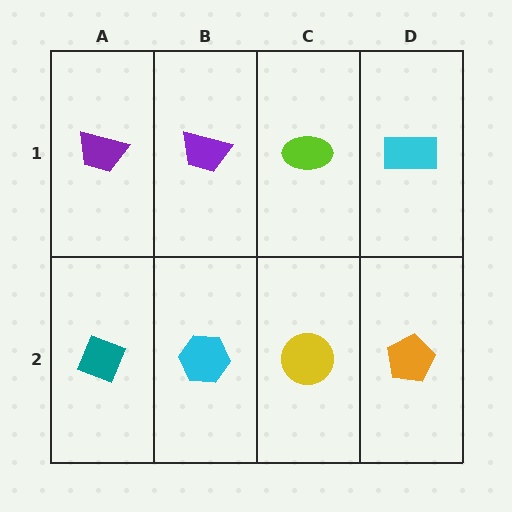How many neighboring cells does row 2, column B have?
3.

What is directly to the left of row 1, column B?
A purple trapezoid.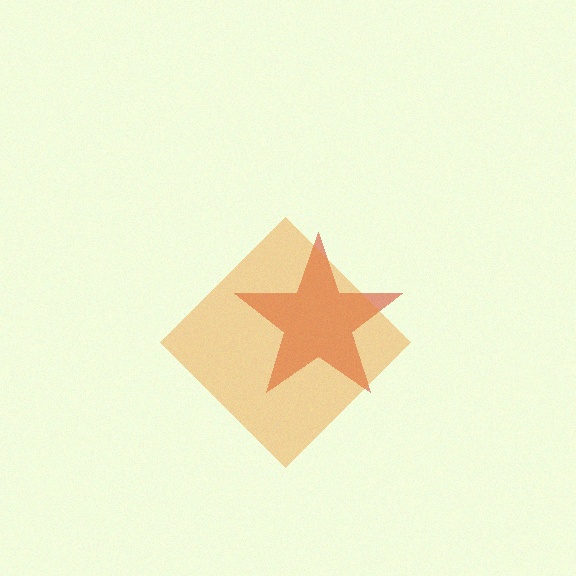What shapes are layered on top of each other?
The layered shapes are: a red star, an orange diamond.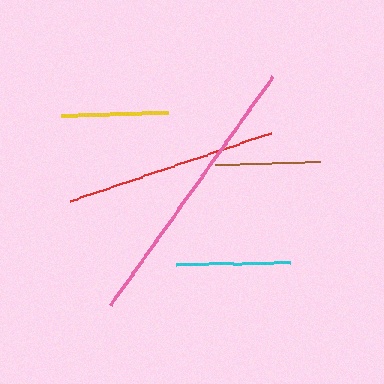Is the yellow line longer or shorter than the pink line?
The pink line is longer than the yellow line.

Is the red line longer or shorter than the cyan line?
The red line is longer than the cyan line.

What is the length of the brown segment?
The brown segment is approximately 105 pixels long.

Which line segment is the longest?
The pink line is the longest at approximately 280 pixels.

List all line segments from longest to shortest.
From longest to shortest: pink, red, cyan, yellow, brown.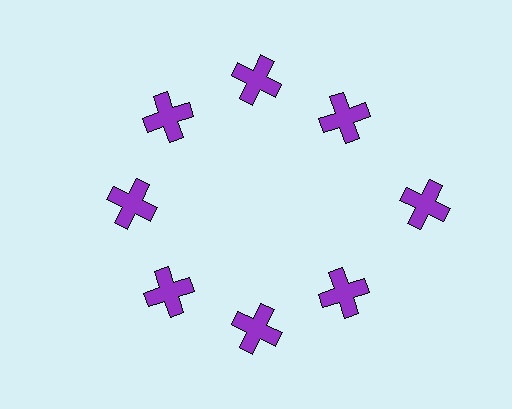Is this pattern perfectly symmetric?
No. The 8 purple crosses are arranged in a ring, but one element near the 3 o'clock position is pushed outward from the center, breaking the 8-fold rotational symmetry.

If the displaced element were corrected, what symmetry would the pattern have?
It would have 8-fold rotational symmetry — the pattern would map onto itself every 45 degrees.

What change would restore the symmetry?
The symmetry would be restored by moving it inward, back onto the ring so that all 8 crosses sit at equal angles and equal distance from the center.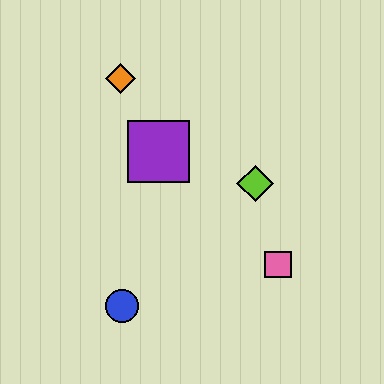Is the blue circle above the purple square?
No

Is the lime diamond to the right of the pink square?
No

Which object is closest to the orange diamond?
The purple square is closest to the orange diamond.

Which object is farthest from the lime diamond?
The blue circle is farthest from the lime diamond.